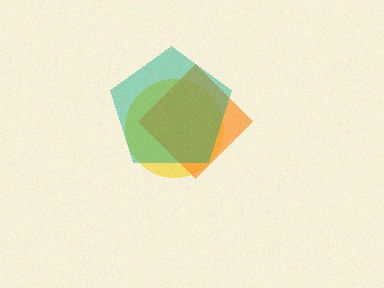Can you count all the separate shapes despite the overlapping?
Yes, there are 3 separate shapes.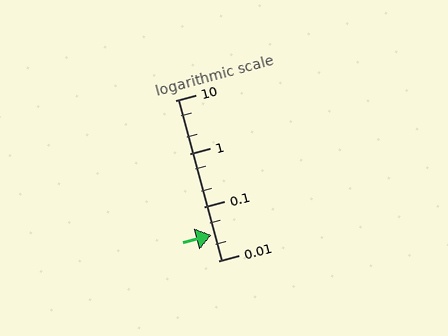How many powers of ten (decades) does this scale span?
The scale spans 3 decades, from 0.01 to 10.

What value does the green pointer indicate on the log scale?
The pointer indicates approximately 0.03.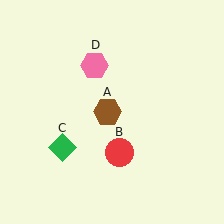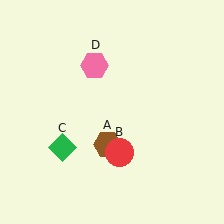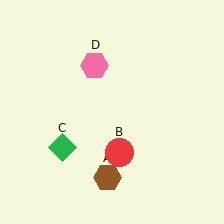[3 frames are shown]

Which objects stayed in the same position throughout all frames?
Red circle (object B) and green diamond (object C) and pink hexagon (object D) remained stationary.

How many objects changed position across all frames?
1 object changed position: brown hexagon (object A).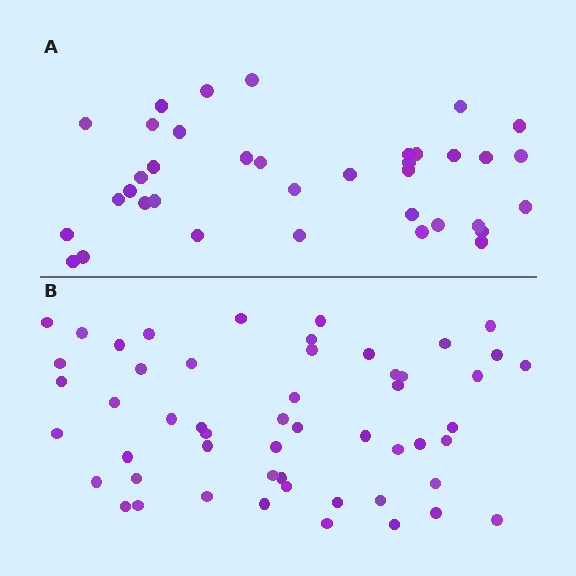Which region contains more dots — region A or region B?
Region B (the bottom region) has more dots.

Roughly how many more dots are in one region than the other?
Region B has approximately 15 more dots than region A.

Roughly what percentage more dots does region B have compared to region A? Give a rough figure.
About 45% more.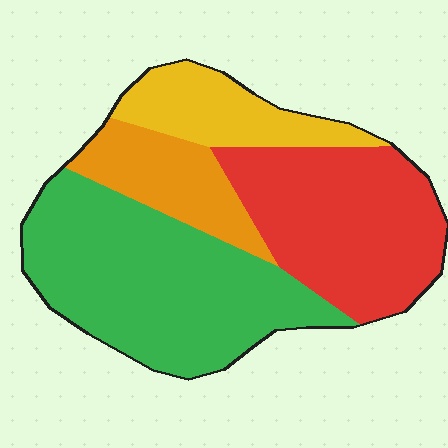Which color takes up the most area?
Green, at roughly 40%.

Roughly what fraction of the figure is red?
Red covers about 30% of the figure.